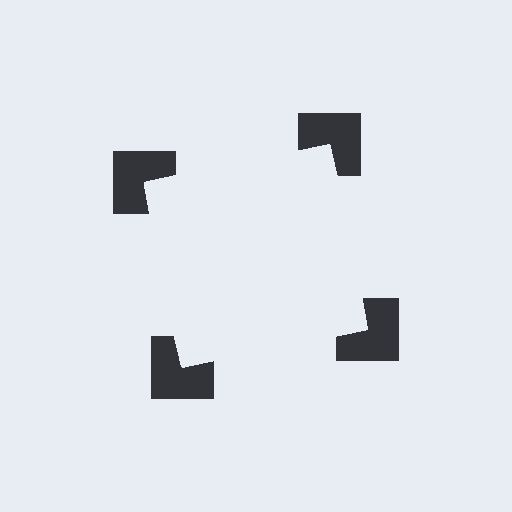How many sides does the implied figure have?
4 sides.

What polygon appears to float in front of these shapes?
An illusory square — its edges are inferred from the aligned wedge cuts in the notched squares, not physically drawn.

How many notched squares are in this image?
There are 4 — one at each vertex of the illusory square.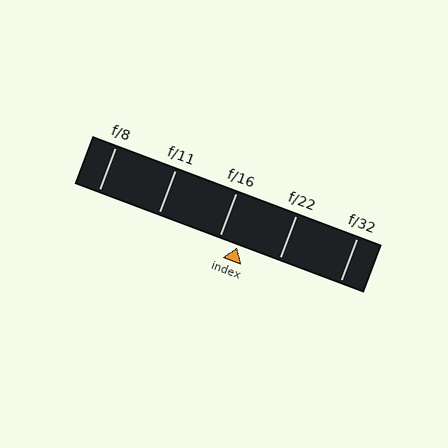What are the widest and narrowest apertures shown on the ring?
The widest aperture shown is f/8 and the narrowest is f/32.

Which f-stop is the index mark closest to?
The index mark is closest to f/16.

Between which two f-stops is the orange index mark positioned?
The index mark is between f/16 and f/22.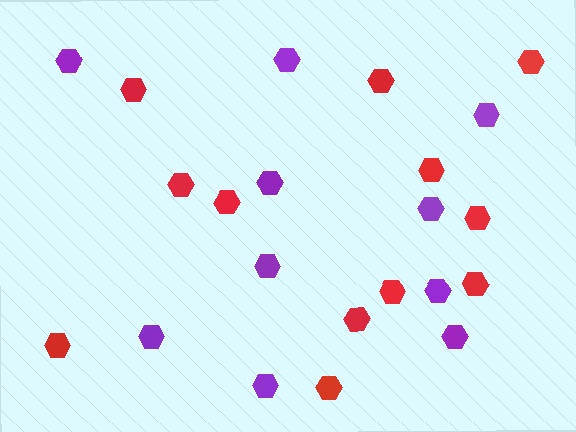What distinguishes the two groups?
There are 2 groups: one group of purple hexagons (10) and one group of red hexagons (12).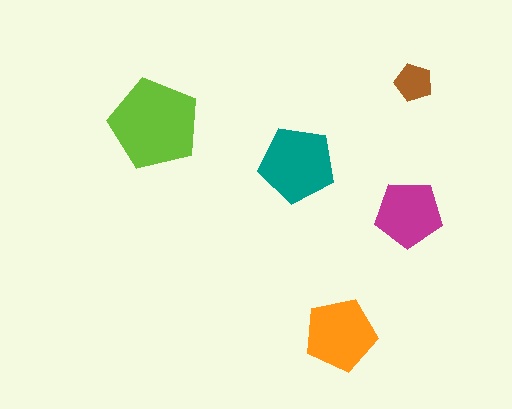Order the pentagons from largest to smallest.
the lime one, the teal one, the orange one, the magenta one, the brown one.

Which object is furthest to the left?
The lime pentagon is leftmost.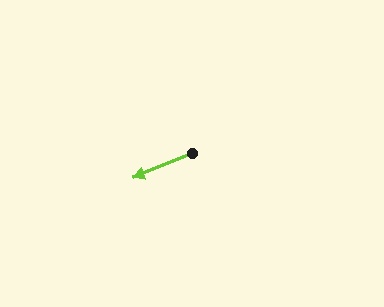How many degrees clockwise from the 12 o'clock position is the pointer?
Approximately 248 degrees.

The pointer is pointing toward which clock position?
Roughly 8 o'clock.